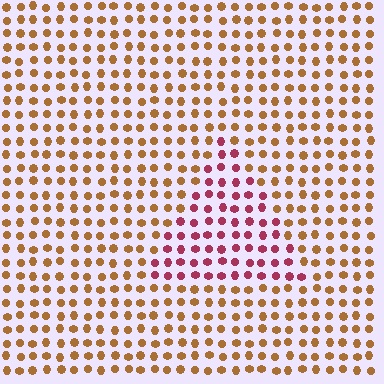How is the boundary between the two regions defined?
The boundary is defined purely by a slight shift in hue (about 52 degrees). Spacing, size, and orientation are identical on both sides.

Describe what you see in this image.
The image is filled with small brown elements in a uniform arrangement. A triangle-shaped region is visible where the elements are tinted to a slightly different hue, forming a subtle color boundary.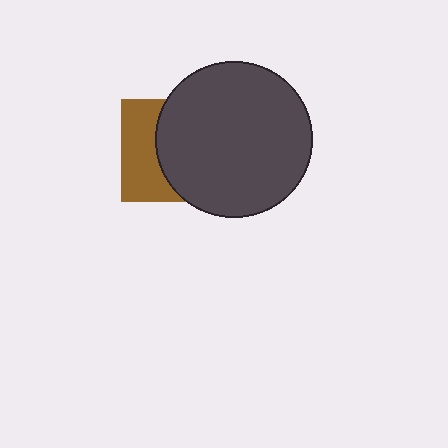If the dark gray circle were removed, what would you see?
You would see the complete brown square.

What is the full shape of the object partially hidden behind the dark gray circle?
The partially hidden object is a brown square.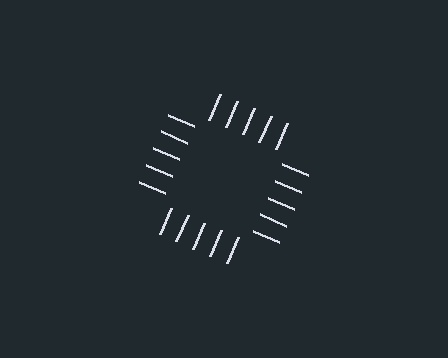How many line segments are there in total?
20 — 5 along each of the 4 edges.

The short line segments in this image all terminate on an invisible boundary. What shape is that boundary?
An illusory square — the line segments terminate on its edges but no continuous stroke is drawn.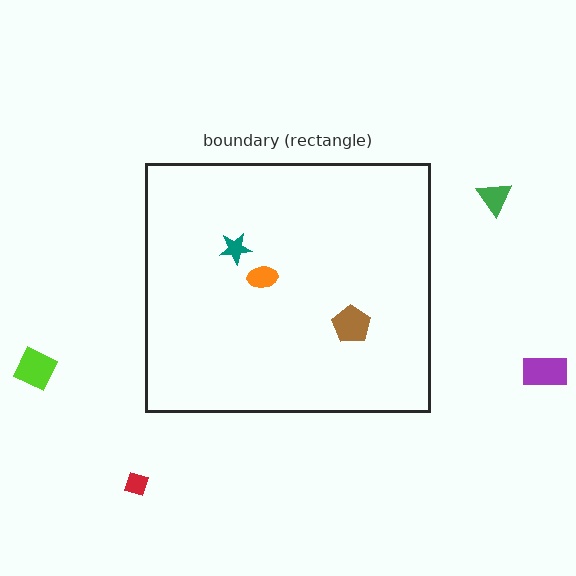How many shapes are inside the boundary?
3 inside, 4 outside.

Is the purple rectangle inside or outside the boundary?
Outside.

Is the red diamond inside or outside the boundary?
Outside.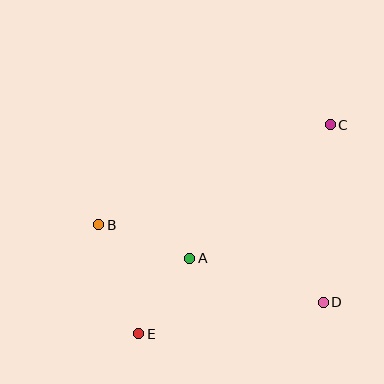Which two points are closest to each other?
Points A and E are closest to each other.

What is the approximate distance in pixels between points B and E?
The distance between B and E is approximately 116 pixels.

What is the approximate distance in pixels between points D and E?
The distance between D and E is approximately 187 pixels.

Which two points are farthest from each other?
Points C and E are farthest from each other.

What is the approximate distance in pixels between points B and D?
The distance between B and D is approximately 237 pixels.